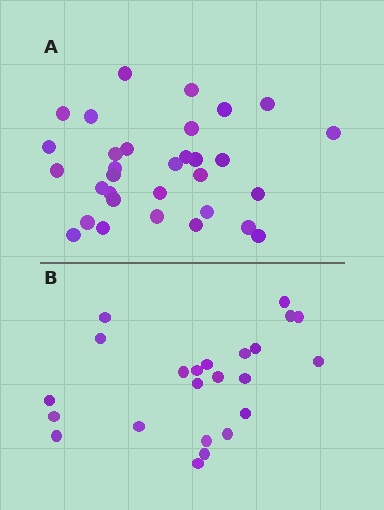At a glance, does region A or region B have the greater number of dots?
Region A (the top region) has more dots.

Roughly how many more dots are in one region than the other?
Region A has roughly 8 or so more dots than region B.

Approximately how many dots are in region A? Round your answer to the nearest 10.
About 30 dots. (The exact count is 32, which rounds to 30.)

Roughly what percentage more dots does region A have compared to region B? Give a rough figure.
About 40% more.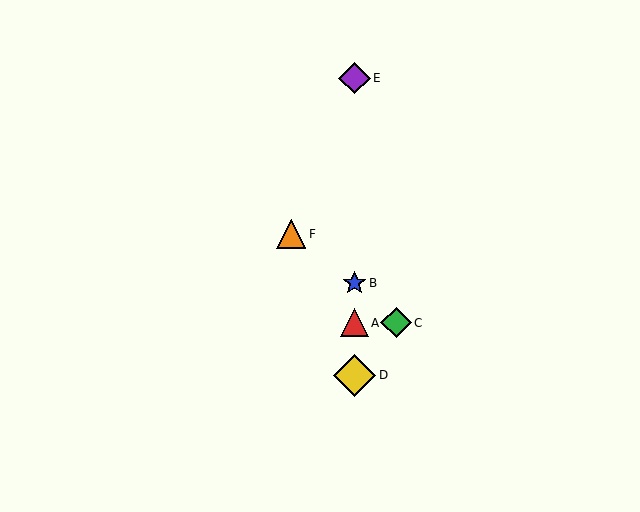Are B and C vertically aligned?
No, B is at x≈354 and C is at x≈396.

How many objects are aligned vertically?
4 objects (A, B, D, E) are aligned vertically.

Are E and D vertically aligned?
Yes, both are at x≈354.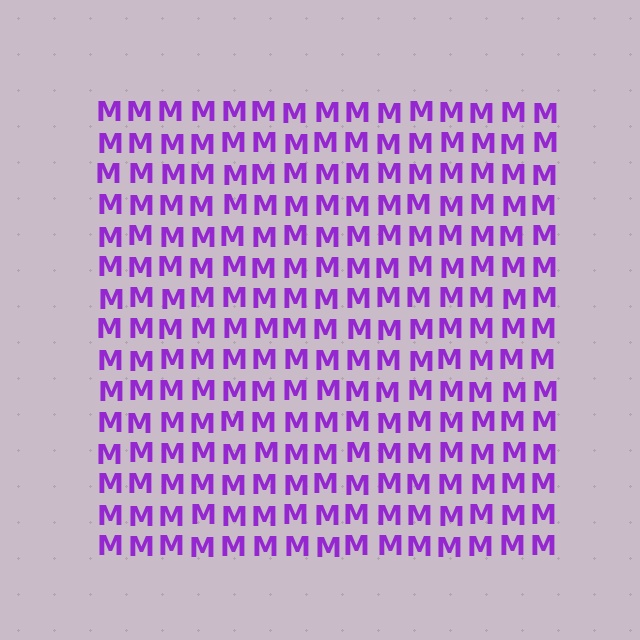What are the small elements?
The small elements are letter M's.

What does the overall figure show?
The overall figure shows a square.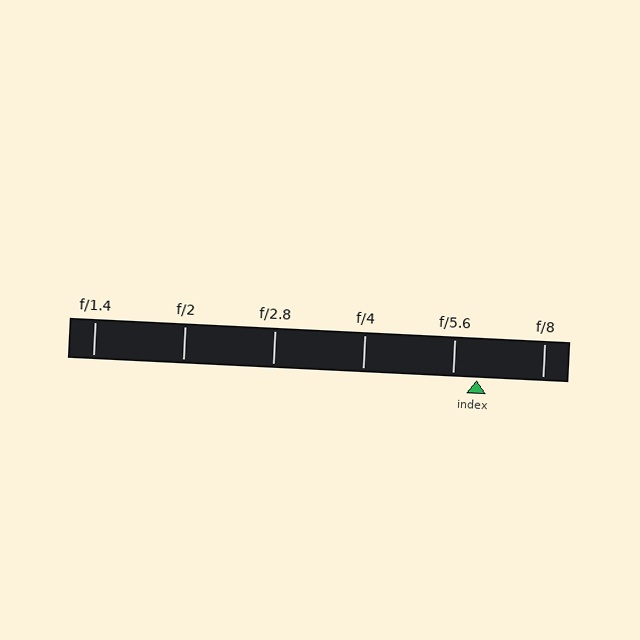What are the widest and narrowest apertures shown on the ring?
The widest aperture shown is f/1.4 and the narrowest is f/8.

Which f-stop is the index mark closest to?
The index mark is closest to f/5.6.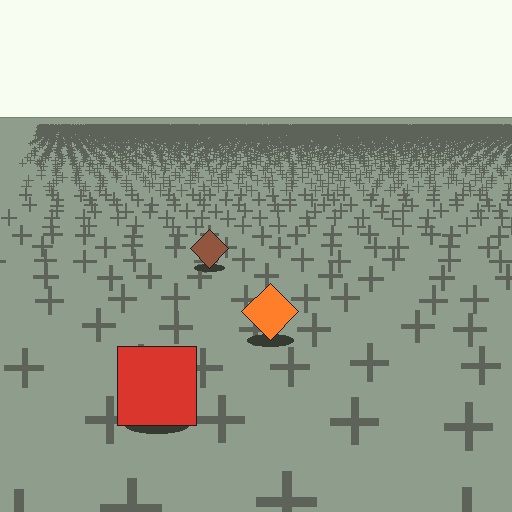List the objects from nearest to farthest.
From nearest to farthest: the red square, the orange diamond, the brown diamond.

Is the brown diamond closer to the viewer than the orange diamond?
No. The orange diamond is closer — you can tell from the texture gradient: the ground texture is coarser near it.